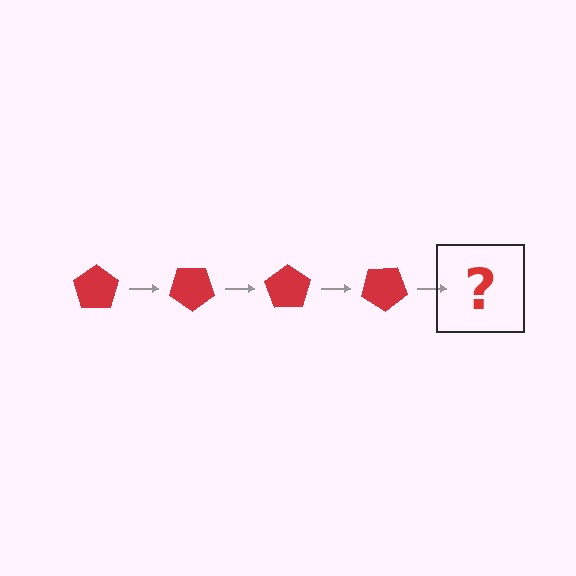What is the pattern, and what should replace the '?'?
The pattern is that the pentagon rotates 35 degrees each step. The '?' should be a red pentagon rotated 140 degrees.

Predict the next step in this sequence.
The next step is a red pentagon rotated 140 degrees.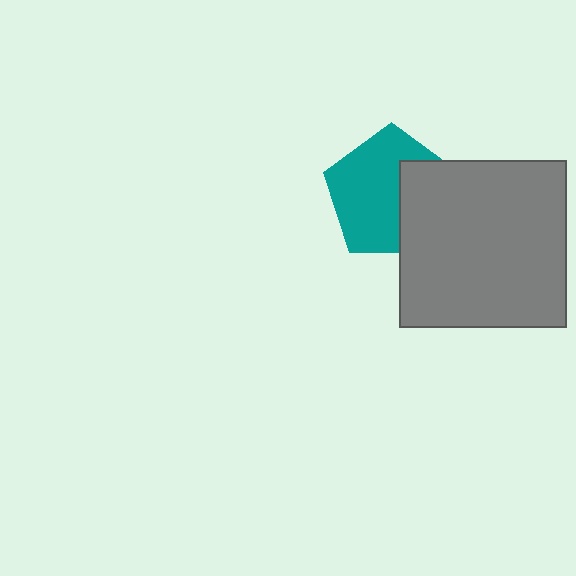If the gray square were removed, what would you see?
You would see the complete teal pentagon.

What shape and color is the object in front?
The object in front is a gray square.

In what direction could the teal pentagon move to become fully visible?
The teal pentagon could move left. That would shift it out from behind the gray square entirely.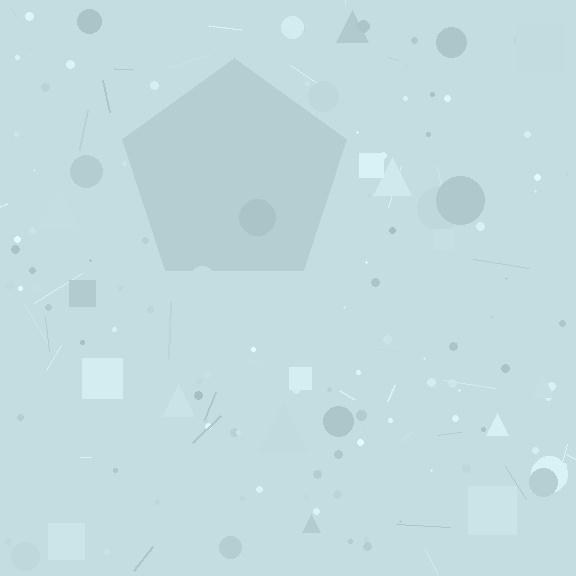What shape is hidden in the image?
A pentagon is hidden in the image.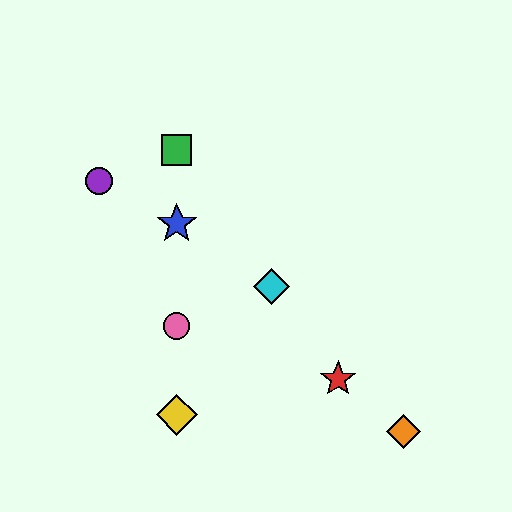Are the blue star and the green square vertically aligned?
Yes, both are at x≈177.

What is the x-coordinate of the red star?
The red star is at x≈338.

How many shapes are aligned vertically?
4 shapes (the blue star, the green square, the yellow diamond, the pink circle) are aligned vertically.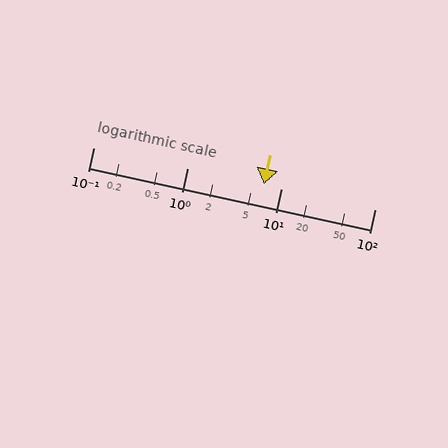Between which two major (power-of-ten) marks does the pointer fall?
The pointer is between 1 and 10.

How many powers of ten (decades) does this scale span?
The scale spans 3 decades, from 0.1 to 100.